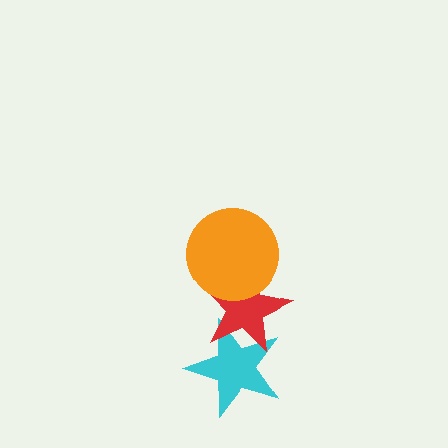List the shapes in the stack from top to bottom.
From top to bottom: the orange circle, the red star, the cyan star.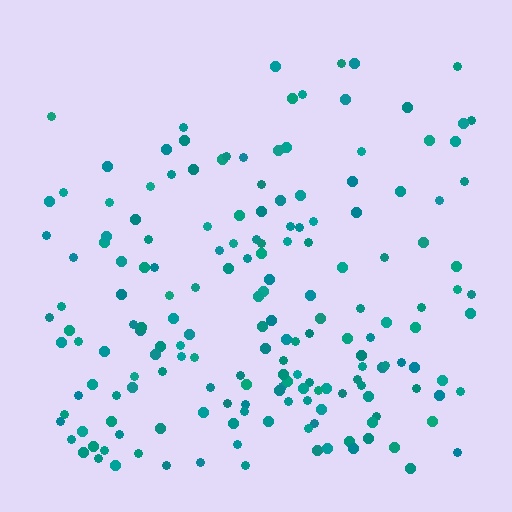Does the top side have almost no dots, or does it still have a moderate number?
Still a moderate number, just noticeably fewer than the bottom.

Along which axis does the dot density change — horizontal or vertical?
Vertical.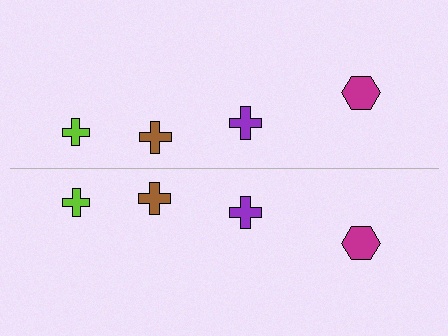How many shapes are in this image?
There are 8 shapes in this image.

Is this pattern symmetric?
Yes, this pattern has bilateral (reflection) symmetry.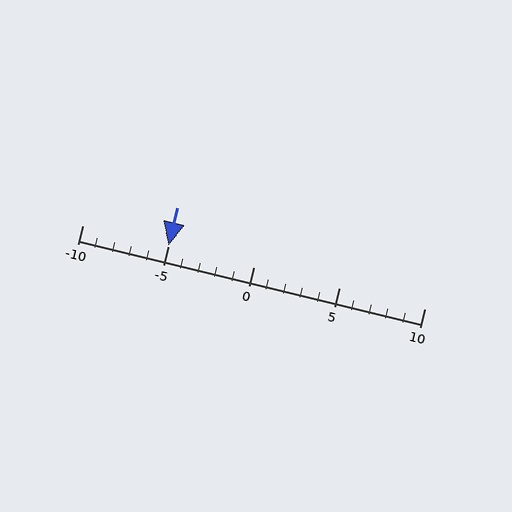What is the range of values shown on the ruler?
The ruler shows values from -10 to 10.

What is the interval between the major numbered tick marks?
The major tick marks are spaced 5 units apart.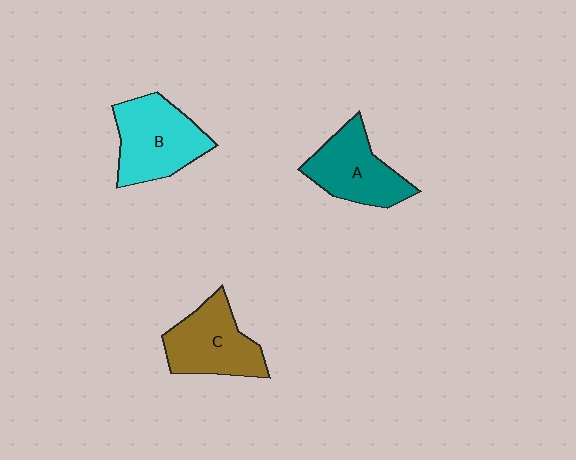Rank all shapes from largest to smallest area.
From largest to smallest: B (cyan), C (brown), A (teal).